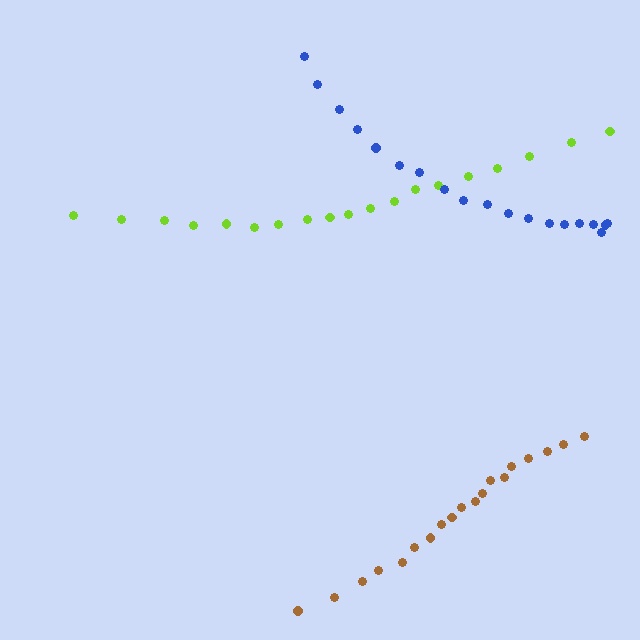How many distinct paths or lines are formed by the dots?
There are 3 distinct paths.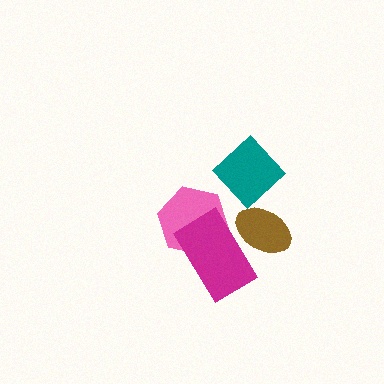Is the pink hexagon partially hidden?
Yes, it is partially covered by another shape.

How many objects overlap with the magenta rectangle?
2 objects overlap with the magenta rectangle.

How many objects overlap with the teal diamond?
0 objects overlap with the teal diamond.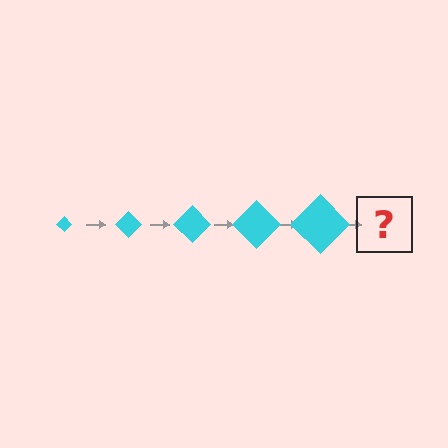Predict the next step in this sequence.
The next step is a cyan diamond, larger than the previous one.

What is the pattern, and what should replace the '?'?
The pattern is that the diamond gets progressively larger each step. The '?' should be a cyan diamond, larger than the previous one.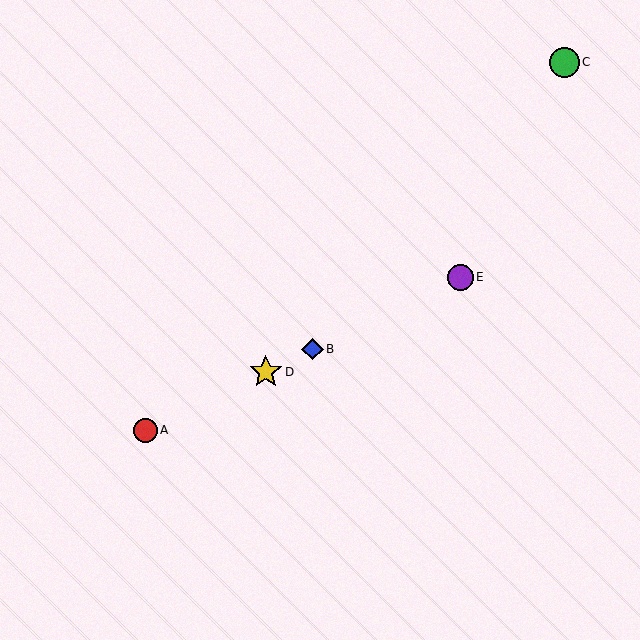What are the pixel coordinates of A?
Object A is at (145, 430).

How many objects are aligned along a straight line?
4 objects (A, B, D, E) are aligned along a straight line.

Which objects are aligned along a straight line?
Objects A, B, D, E are aligned along a straight line.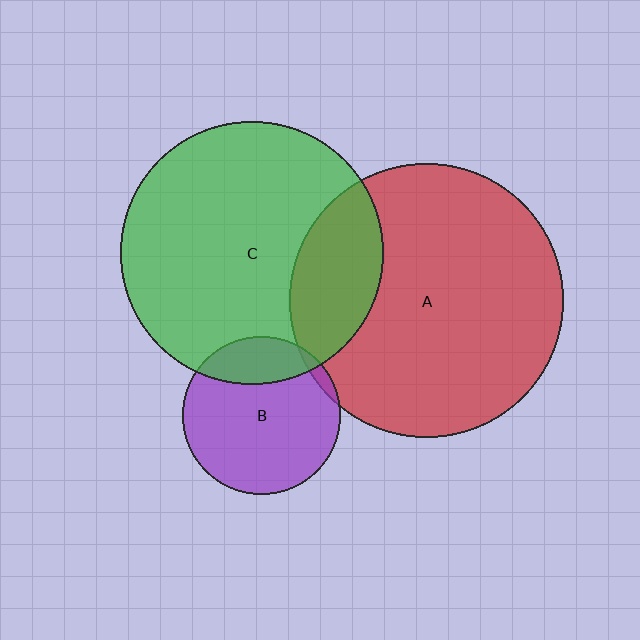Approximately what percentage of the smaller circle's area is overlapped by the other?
Approximately 5%.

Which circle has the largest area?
Circle A (red).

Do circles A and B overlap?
Yes.